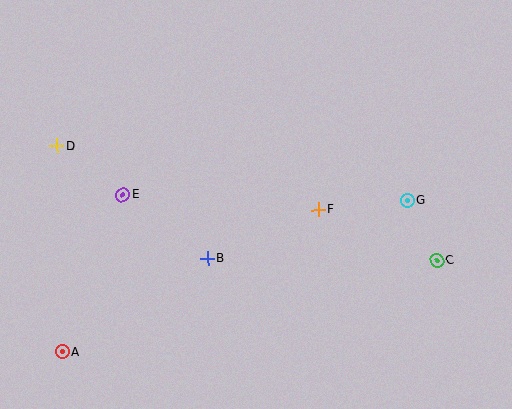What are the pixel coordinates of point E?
Point E is at (122, 195).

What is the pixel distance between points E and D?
The distance between E and D is 81 pixels.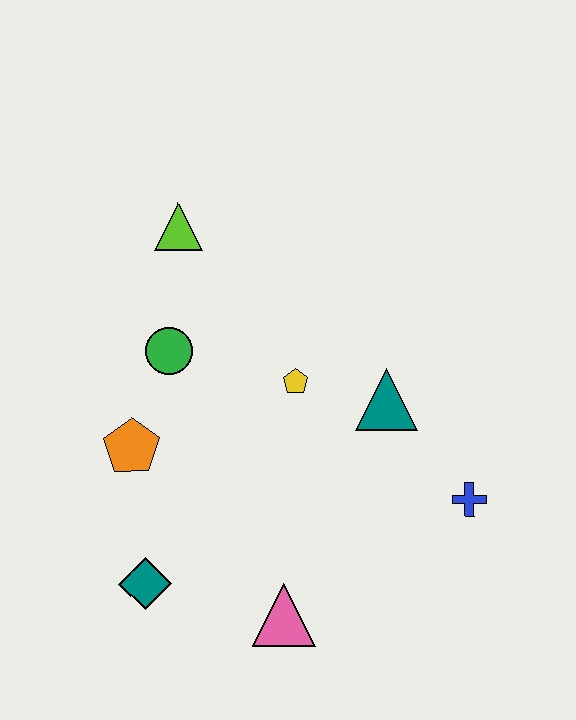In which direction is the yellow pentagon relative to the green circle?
The yellow pentagon is to the right of the green circle.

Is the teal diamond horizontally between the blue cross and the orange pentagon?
Yes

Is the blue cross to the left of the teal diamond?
No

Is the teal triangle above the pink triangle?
Yes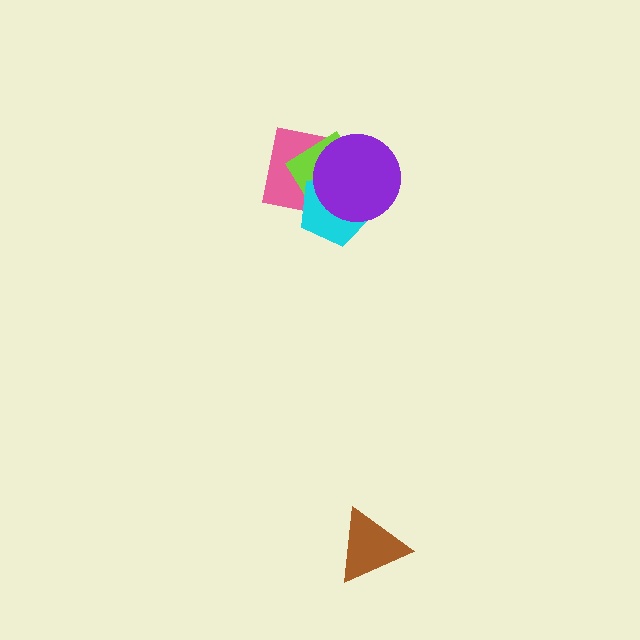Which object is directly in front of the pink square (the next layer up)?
The lime diamond is directly in front of the pink square.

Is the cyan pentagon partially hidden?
Yes, it is partially covered by another shape.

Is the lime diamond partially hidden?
Yes, it is partially covered by another shape.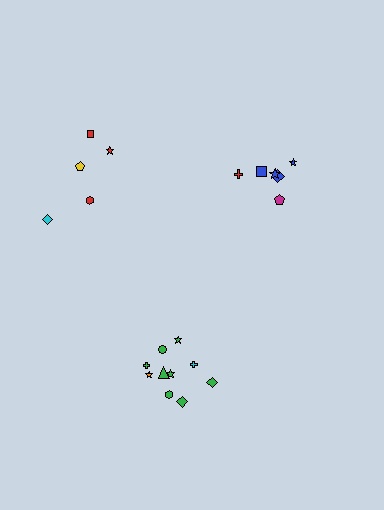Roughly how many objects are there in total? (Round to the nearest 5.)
Roughly 20 objects in total.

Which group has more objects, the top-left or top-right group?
The top-right group.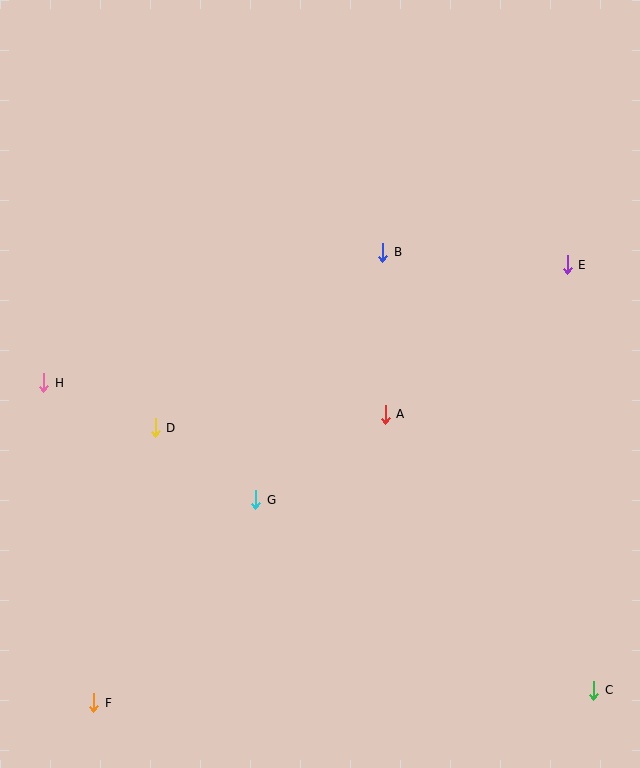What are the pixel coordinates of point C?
Point C is at (594, 690).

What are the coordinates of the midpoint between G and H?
The midpoint between G and H is at (150, 441).